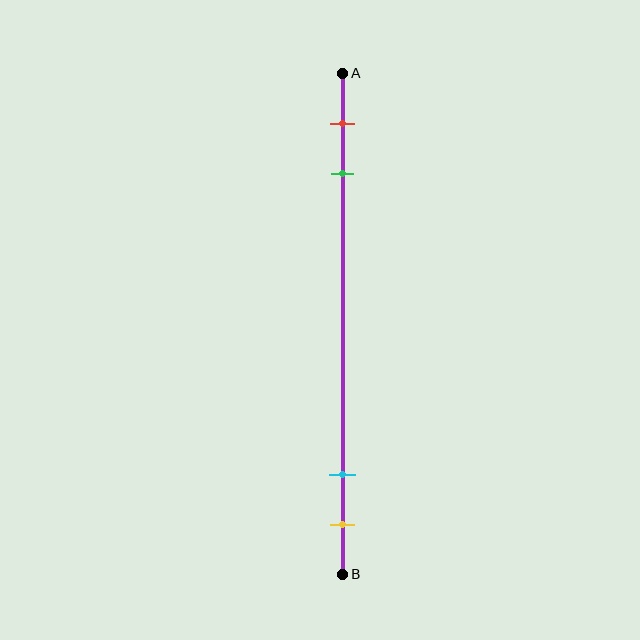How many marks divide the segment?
There are 4 marks dividing the segment.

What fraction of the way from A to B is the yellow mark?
The yellow mark is approximately 90% (0.9) of the way from A to B.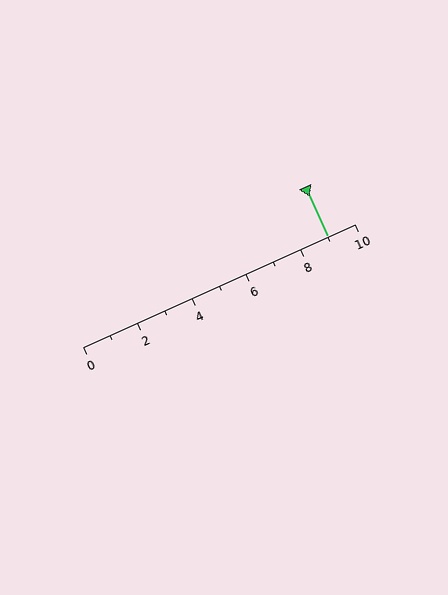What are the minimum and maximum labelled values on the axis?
The axis runs from 0 to 10.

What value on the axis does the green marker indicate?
The marker indicates approximately 9.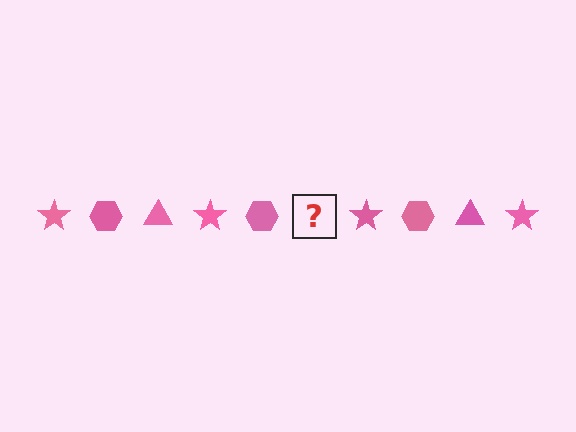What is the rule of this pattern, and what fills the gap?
The rule is that the pattern cycles through star, hexagon, triangle shapes in pink. The gap should be filled with a pink triangle.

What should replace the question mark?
The question mark should be replaced with a pink triangle.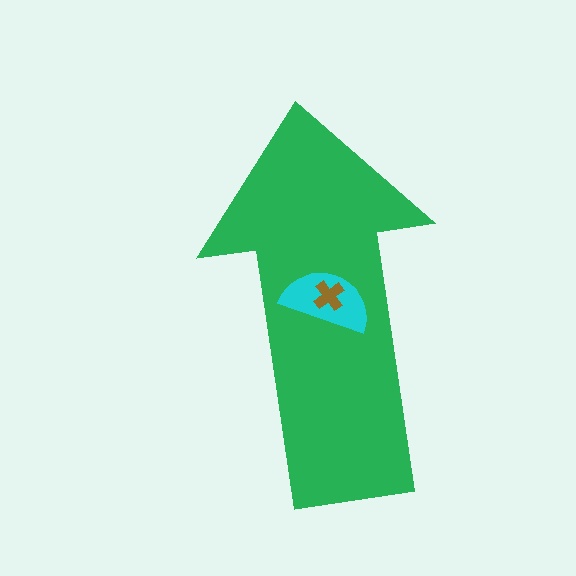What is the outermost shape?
The green arrow.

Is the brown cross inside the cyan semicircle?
Yes.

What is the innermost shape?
The brown cross.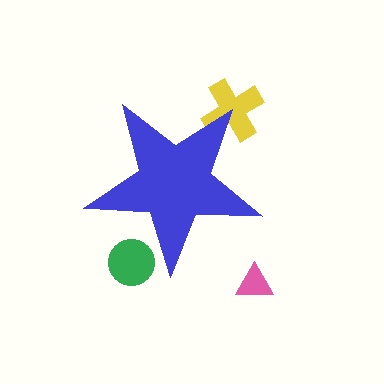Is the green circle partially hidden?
Yes, the green circle is partially hidden behind the blue star.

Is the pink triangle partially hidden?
No, the pink triangle is fully visible.